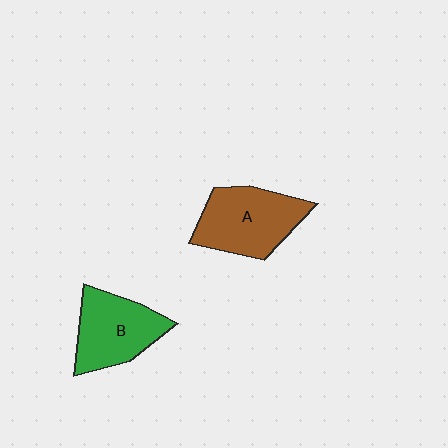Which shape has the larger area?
Shape A (brown).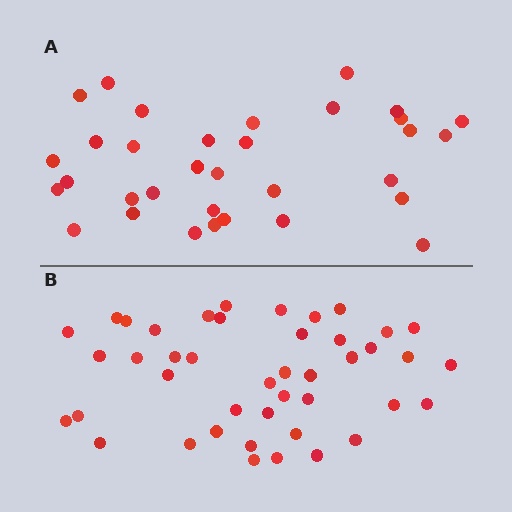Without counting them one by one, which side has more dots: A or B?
Region B (the bottom region) has more dots.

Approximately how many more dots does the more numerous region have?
Region B has roughly 10 or so more dots than region A.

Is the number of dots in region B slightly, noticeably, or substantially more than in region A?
Region B has noticeably more, but not dramatically so. The ratio is roughly 1.3 to 1.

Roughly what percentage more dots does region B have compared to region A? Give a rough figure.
About 30% more.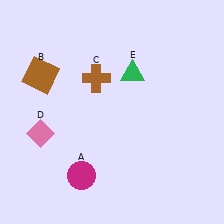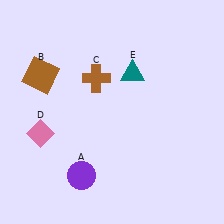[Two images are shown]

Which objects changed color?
A changed from magenta to purple. E changed from green to teal.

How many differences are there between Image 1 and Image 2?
There are 2 differences between the two images.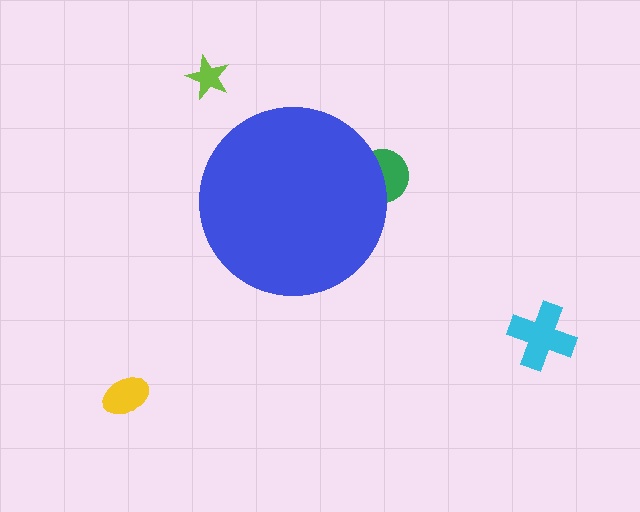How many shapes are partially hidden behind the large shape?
1 shape is partially hidden.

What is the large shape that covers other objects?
A blue circle.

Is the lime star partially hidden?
No, the lime star is fully visible.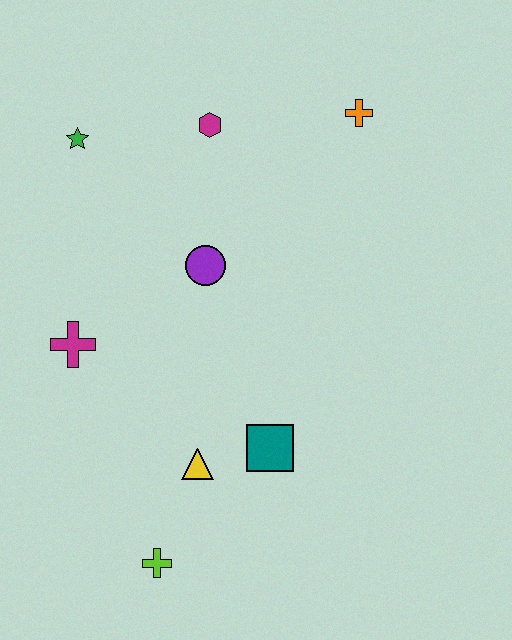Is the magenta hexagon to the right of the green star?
Yes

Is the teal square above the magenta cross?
No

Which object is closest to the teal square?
The yellow triangle is closest to the teal square.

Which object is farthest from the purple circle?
The lime cross is farthest from the purple circle.